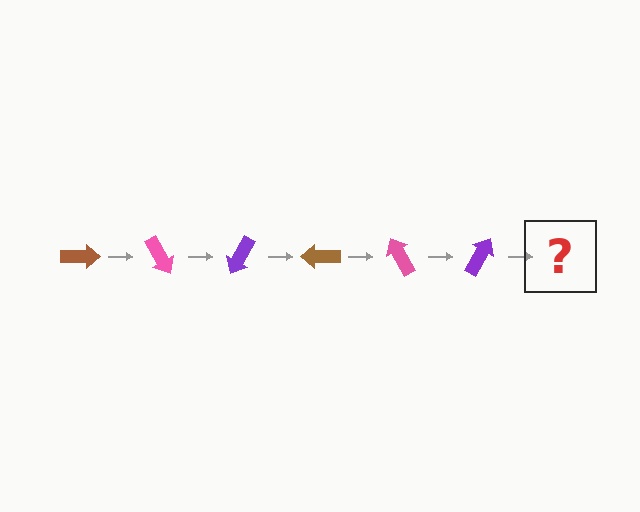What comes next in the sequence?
The next element should be a brown arrow, rotated 360 degrees from the start.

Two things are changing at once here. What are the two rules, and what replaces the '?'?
The two rules are that it rotates 60 degrees each step and the color cycles through brown, pink, and purple. The '?' should be a brown arrow, rotated 360 degrees from the start.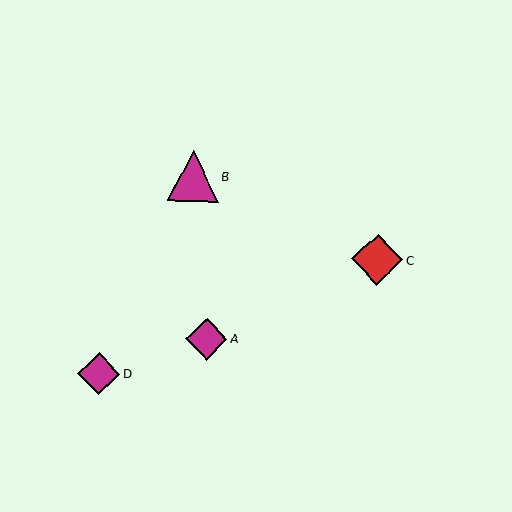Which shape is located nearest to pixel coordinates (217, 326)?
The magenta diamond (labeled A) at (207, 339) is nearest to that location.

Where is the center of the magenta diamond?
The center of the magenta diamond is at (99, 374).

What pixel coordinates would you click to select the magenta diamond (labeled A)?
Click at (207, 339) to select the magenta diamond A.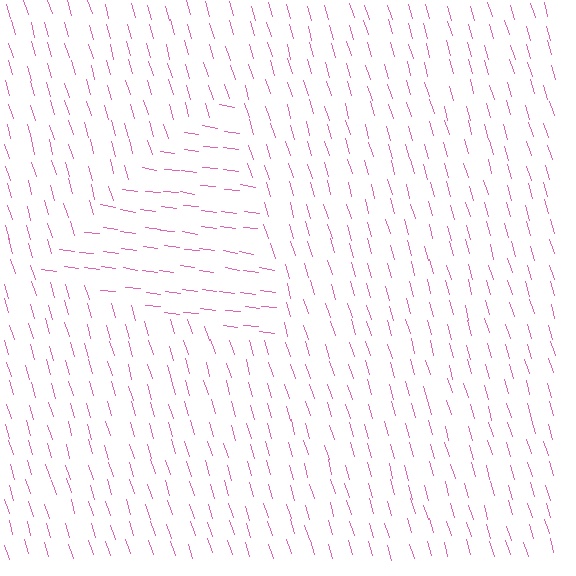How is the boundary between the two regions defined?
The boundary is defined purely by a change in line orientation (approximately 67 degrees difference). All lines are the same color and thickness.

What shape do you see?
I see a triangle.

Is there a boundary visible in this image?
Yes, there is a texture boundary formed by a change in line orientation.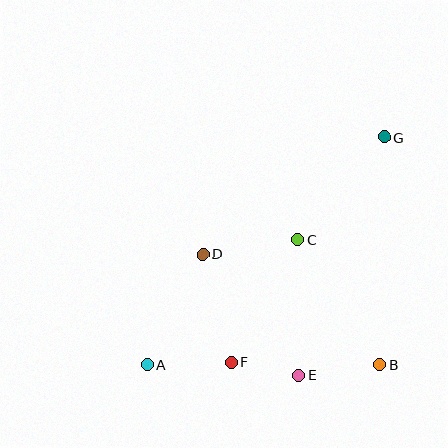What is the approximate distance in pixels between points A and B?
The distance between A and B is approximately 232 pixels.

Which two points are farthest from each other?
Points A and G are farthest from each other.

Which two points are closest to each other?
Points E and F are closest to each other.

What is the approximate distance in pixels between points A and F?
The distance between A and F is approximately 84 pixels.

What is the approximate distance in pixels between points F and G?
The distance between F and G is approximately 273 pixels.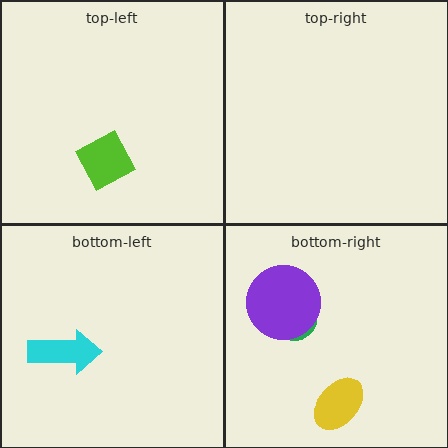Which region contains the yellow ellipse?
The bottom-right region.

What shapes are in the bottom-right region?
The green semicircle, the purple circle, the yellow ellipse.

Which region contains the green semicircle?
The bottom-right region.